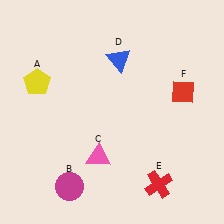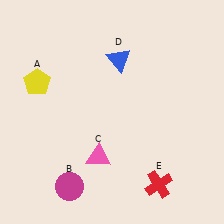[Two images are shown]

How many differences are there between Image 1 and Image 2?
There is 1 difference between the two images.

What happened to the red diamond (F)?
The red diamond (F) was removed in Image 2. It was in the top-right area of Image 1.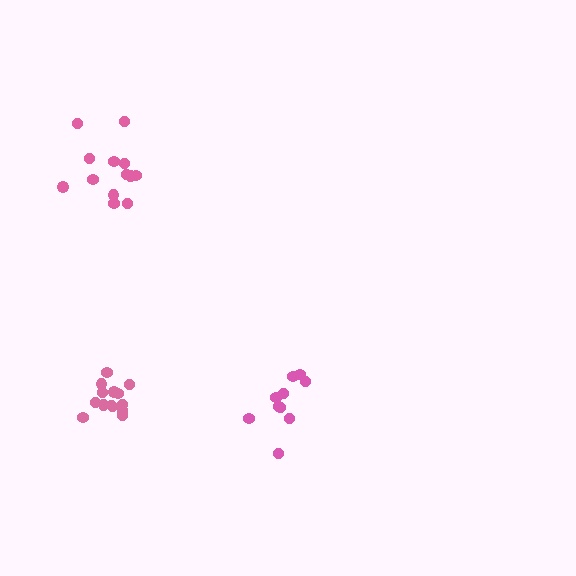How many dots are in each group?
Group 1: 13 dots, Group 2: 10 dots, Group 3: 14 dots (37 total).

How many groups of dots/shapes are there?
There are 3 groups.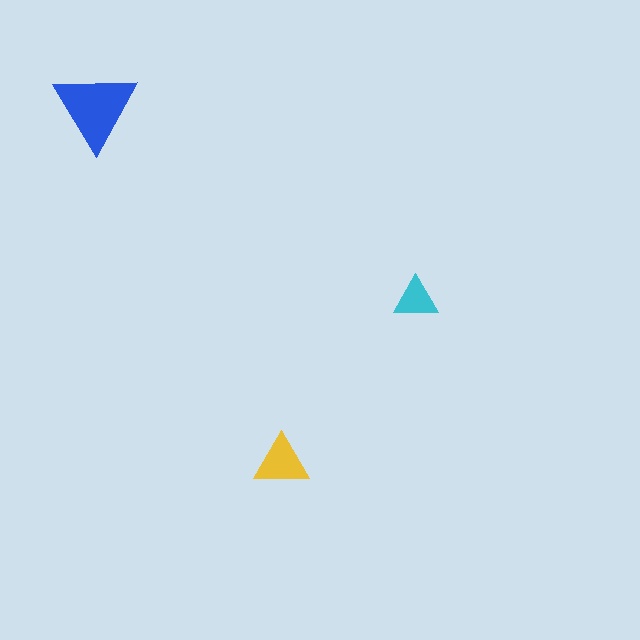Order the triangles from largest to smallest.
the blue one, the yellow one, the cyan one.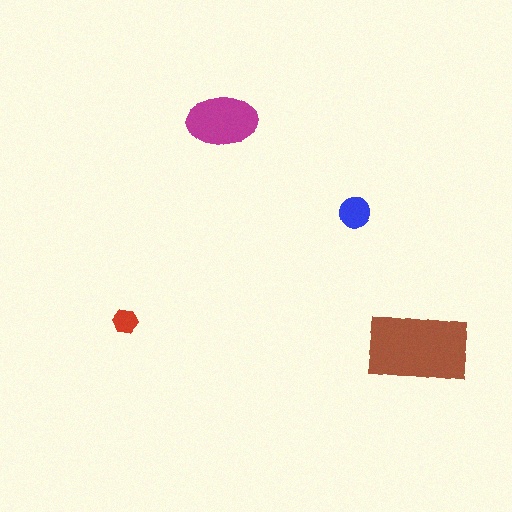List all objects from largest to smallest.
The brown rectangle, the magenta ellipse, the blue circle, the red hexagon.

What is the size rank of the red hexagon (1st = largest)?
4th.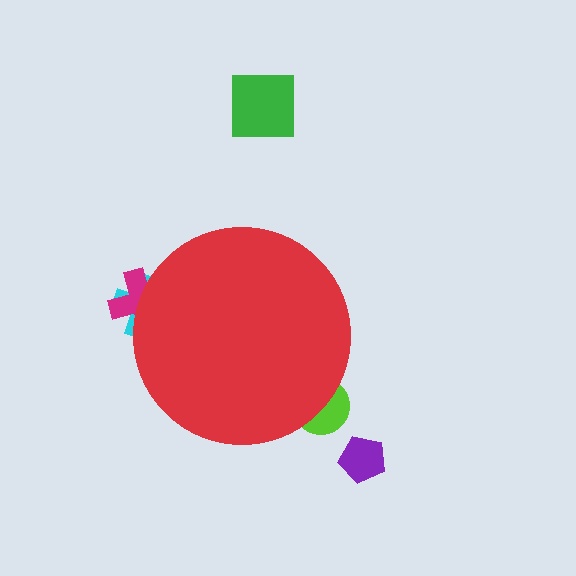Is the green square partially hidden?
No, the green square is fully visible.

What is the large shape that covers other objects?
A red circle.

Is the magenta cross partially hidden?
Yes, the magenta cross is partially hidden behind the red circle.